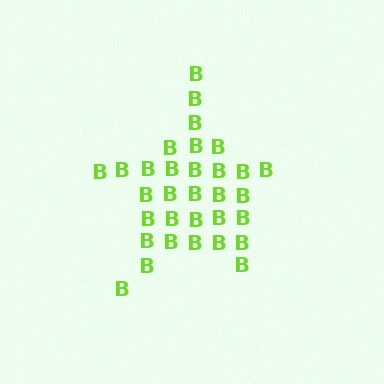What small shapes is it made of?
It is made of small letter B's.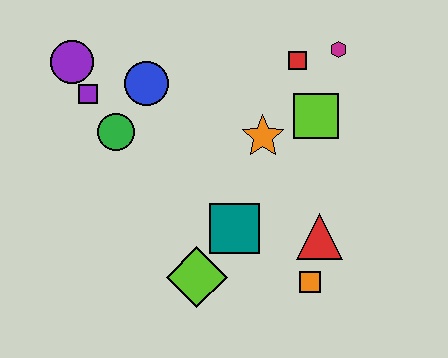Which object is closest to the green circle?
The purple square is closest to the green circle.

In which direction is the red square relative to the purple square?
The red square is to the right of the purple square.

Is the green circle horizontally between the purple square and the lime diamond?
Yes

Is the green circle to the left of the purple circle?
No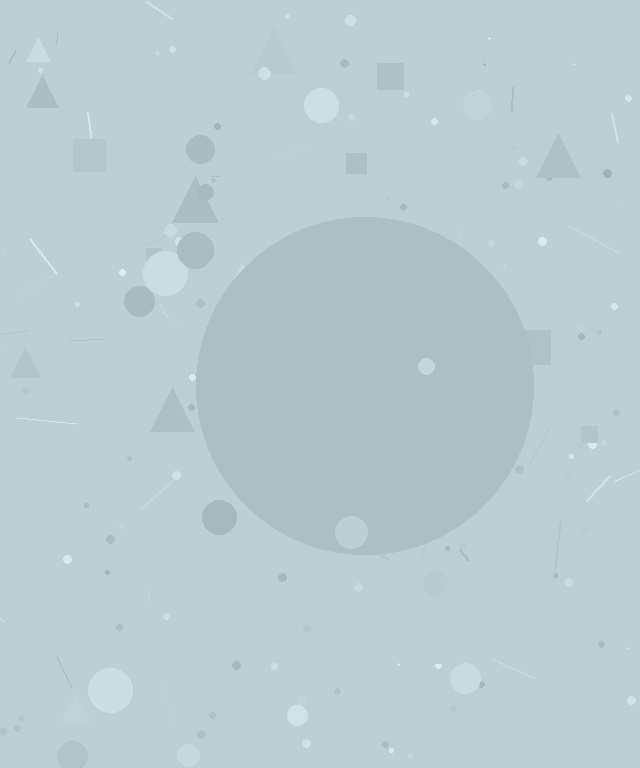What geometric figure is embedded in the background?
A circle is embedded in the background.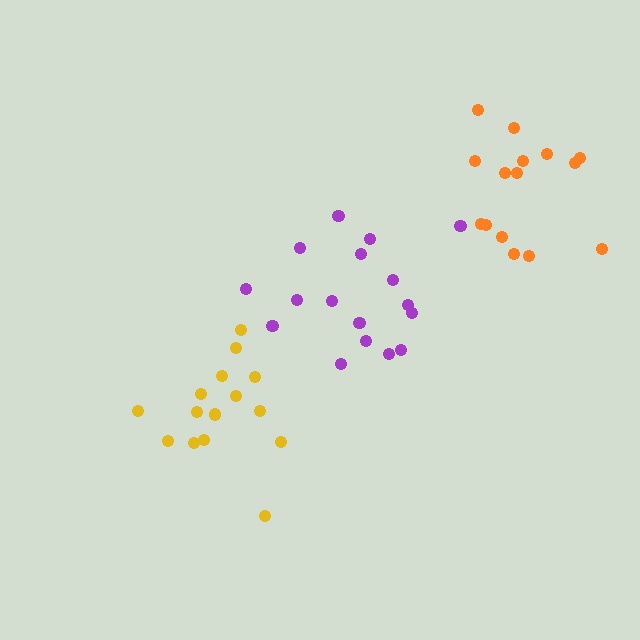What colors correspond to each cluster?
The clusters are colored: purple, yellow, orange.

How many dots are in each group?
Group 1: 17 dots, Group 2: 16 dots, Group 3: 15 dots (48 total).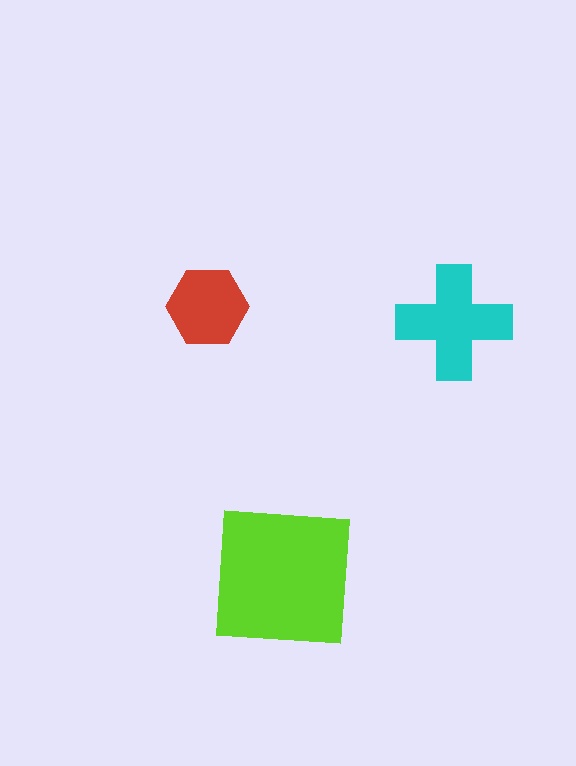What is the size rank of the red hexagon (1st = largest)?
3rd.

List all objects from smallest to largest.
The red hexagon, the cyan cross, the lime square.